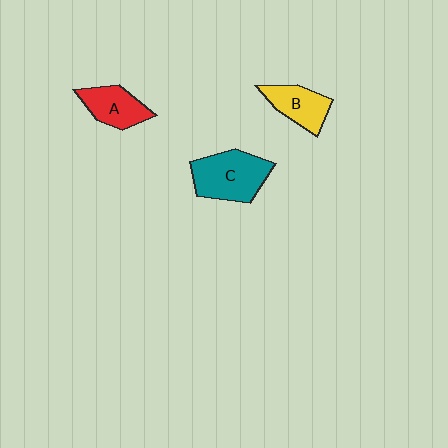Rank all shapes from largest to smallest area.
From largest to smallest: C (teal), A (red), B (yellow).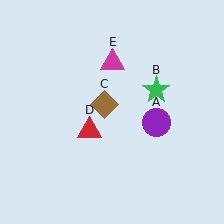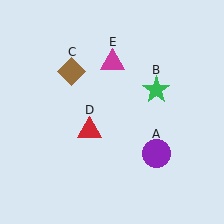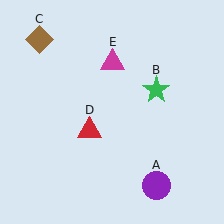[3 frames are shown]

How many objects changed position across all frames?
2 objects changed position: purple circle (object A), brown diamond (object C).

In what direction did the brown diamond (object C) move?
The brown diamond (object C) moved up and to the left.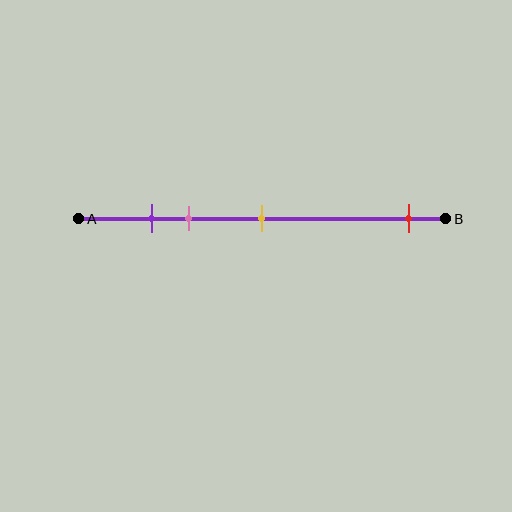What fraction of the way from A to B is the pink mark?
The pink mark is approximately 30% (0.3) of the way from A to B.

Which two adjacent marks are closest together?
The purple and pink marks are the closest adjacent pair.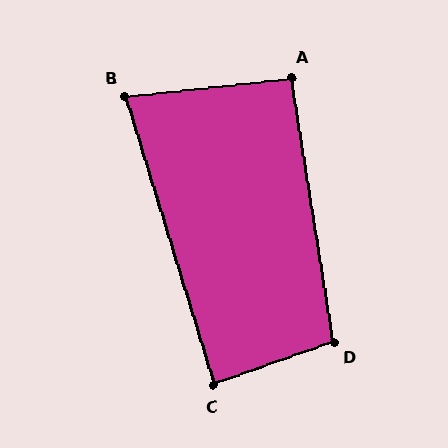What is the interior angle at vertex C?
Approximately 87 degrees (approximately right).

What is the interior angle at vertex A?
Approximately 93 degrees (approximately right).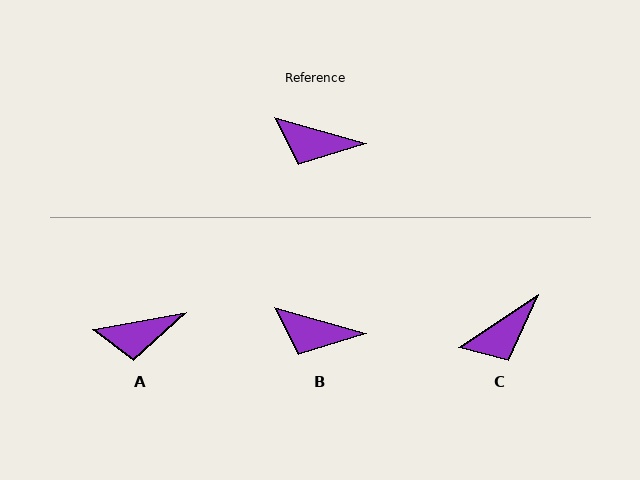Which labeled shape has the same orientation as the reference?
B.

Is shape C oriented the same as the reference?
No, it is off by about 49 degrees.